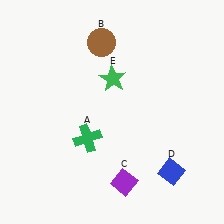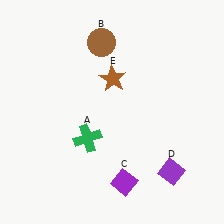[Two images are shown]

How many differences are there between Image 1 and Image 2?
There are 2 differences between the two images.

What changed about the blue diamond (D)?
In Image 1, D is blue. In Image 2, it changed to purple.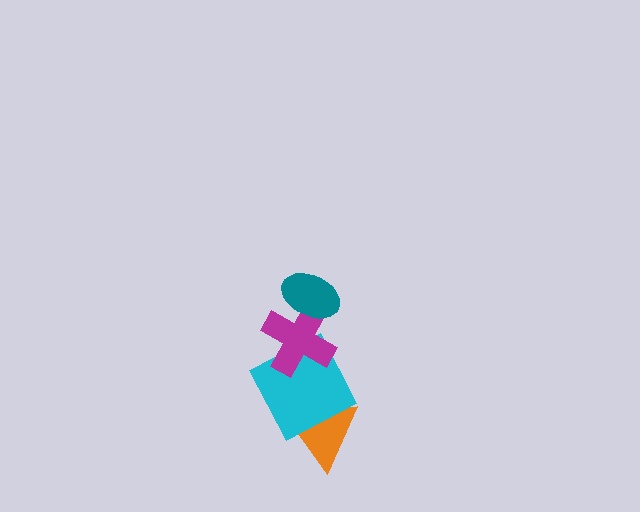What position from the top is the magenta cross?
The magenta cross is 2nd from the top.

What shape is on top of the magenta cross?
The teal ellipse is on top of the magenta cross.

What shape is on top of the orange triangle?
The cyan square is on top of the orange triangle.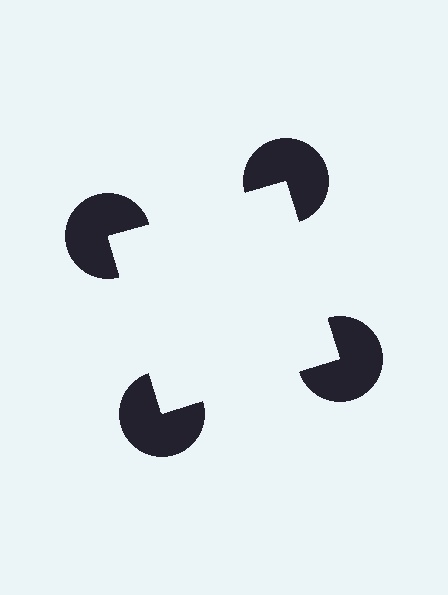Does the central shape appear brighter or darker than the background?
It typically appears slightly brighter than the background, even though no actual brightness change is drawn.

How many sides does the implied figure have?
4 sides.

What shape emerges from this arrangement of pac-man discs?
An illusory square — its edges are inferred from the aligned wedge cuts in the pac-man discs, not physically drawn.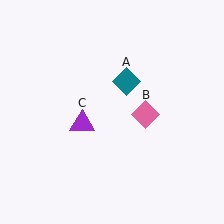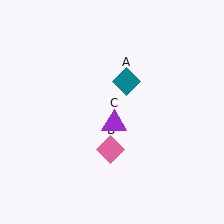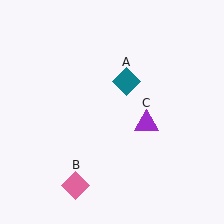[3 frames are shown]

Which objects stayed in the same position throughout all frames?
Teal diamond (object A) remained stationary.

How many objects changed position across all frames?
2 objects changed position: pink diamond (object B), purple triangle (object C).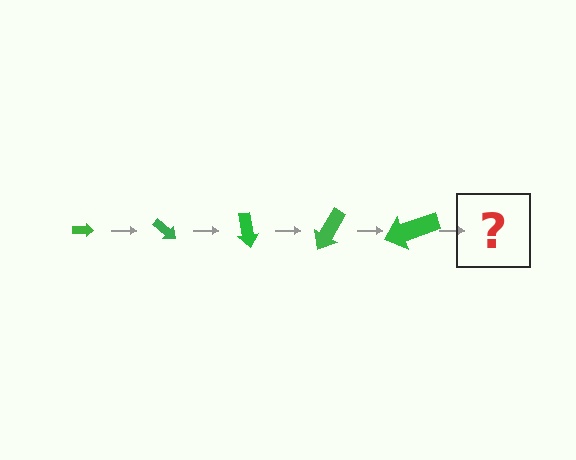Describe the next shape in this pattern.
It should be an arrow, larger than the previous one and rotated 200 degrees from the start.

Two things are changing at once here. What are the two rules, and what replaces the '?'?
The two rules are that the arrow grows larger each step and it rotates 40 degrees each step. The '?' should be an arrow, larger than the previous one and rotated 200 degrees from the start.